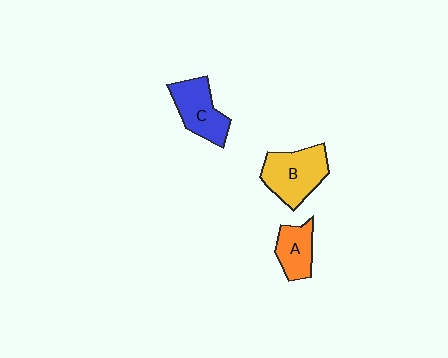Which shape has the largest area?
Shape B (yellow).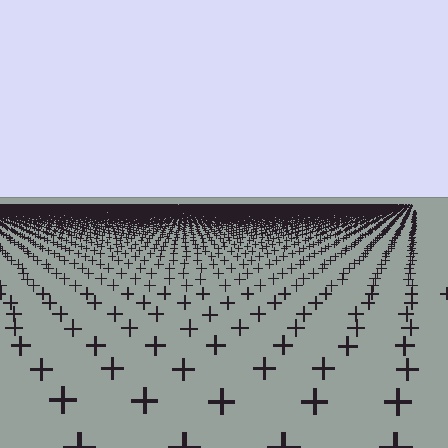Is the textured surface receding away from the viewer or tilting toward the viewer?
The surface is receding away from the viewer. Texture elements get smaller and denser toward the top.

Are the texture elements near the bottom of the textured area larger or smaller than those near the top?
Larger. Near the bottom, elements are closer to the viewer and appear at a bigger on-screen size.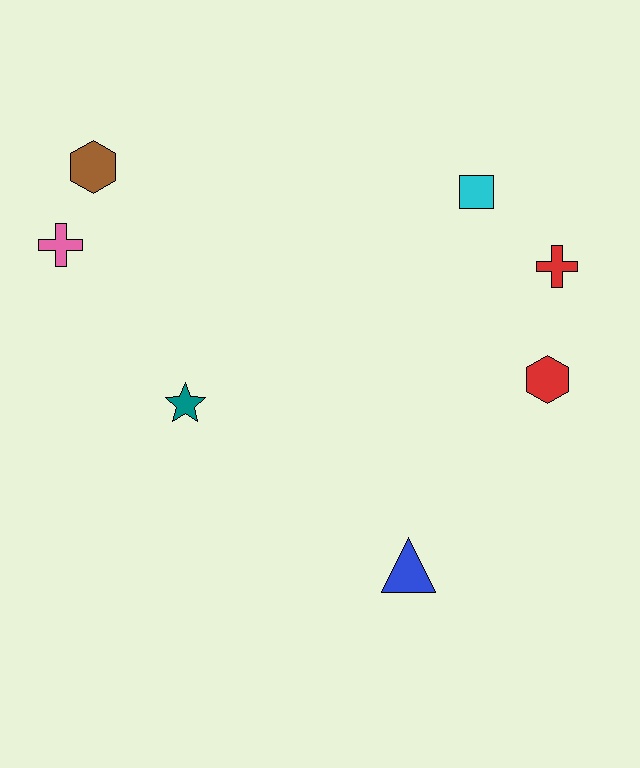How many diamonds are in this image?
There are no diamonds.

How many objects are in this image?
There are 7 objects.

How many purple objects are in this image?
There are no purple objects.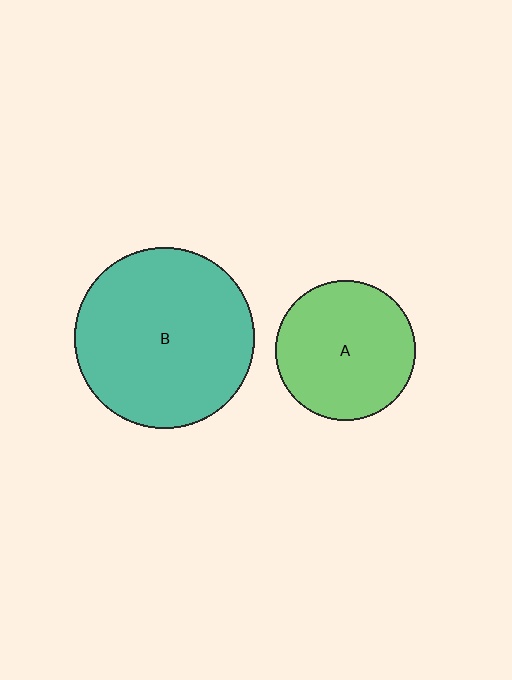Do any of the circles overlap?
No, none of the circles overlap.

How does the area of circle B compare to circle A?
Approximately 1.7 times.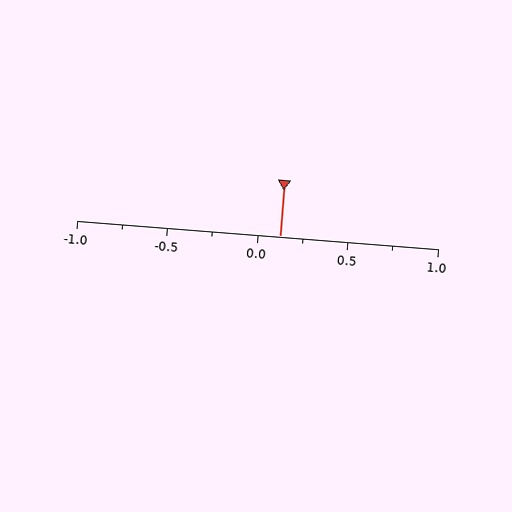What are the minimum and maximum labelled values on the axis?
The axis runs from -1.0 to 1.0.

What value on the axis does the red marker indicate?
The marker indicates approximately 0.12.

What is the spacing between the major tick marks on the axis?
The major ticks are spaced 0.5 apart.